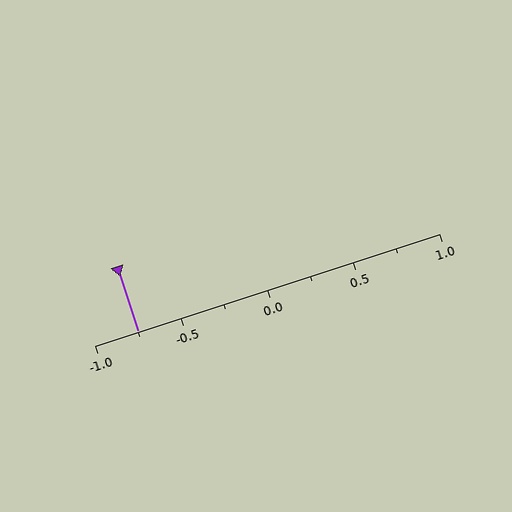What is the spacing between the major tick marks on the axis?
The major ticks are spaced 0.5 apart.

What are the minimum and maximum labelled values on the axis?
The axis runs from -1.0 to 1.0.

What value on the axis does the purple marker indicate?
The marker indicates approximately -0.75.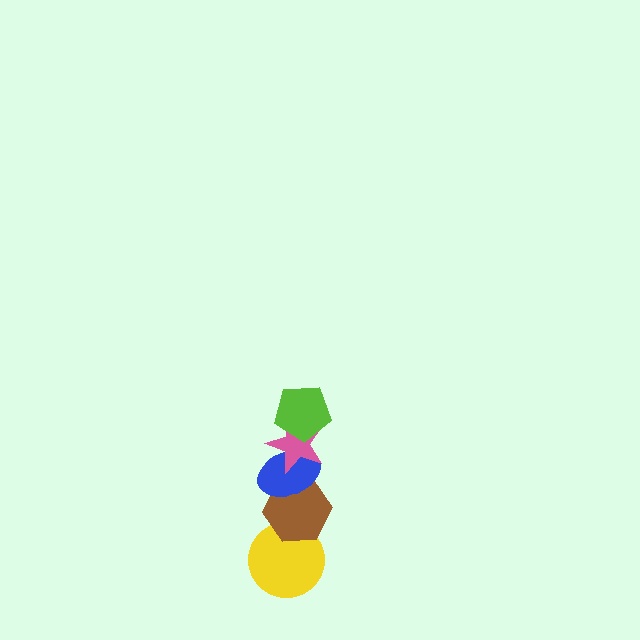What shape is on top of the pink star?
The lime pentagon is on top of the pink star.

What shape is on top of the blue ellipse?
The pink star is on top of the blue ellipse.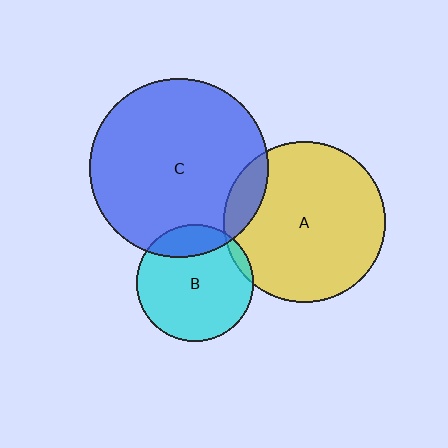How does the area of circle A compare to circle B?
Approximately 1.9 times.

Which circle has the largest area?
Circle C (blue).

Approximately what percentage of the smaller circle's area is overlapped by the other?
Approximately 20%.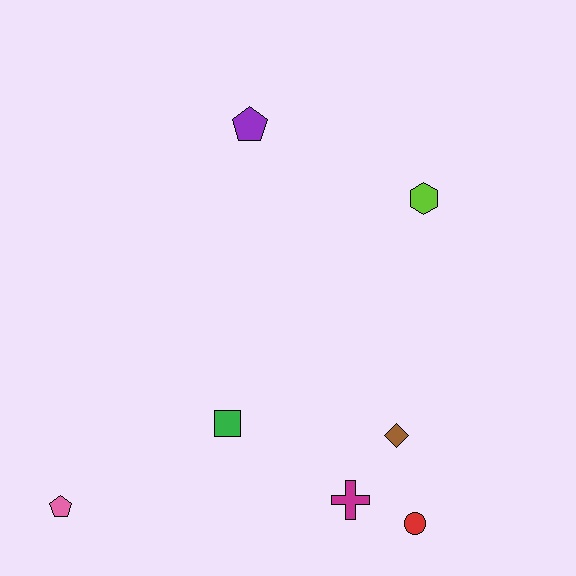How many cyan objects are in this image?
There are no cyan objects.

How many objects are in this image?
There are 7 objects.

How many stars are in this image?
There are no stars.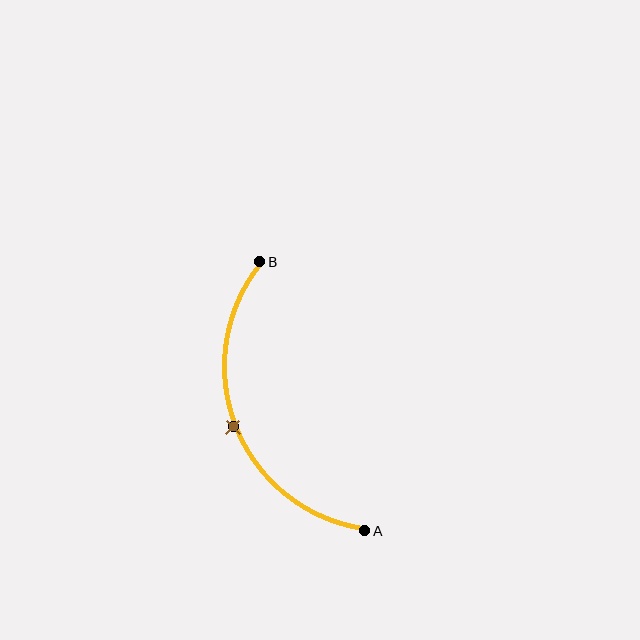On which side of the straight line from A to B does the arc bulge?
The arc bulges to the left of the straight line connecting A and B.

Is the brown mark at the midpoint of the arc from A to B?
Yes. The brown mark lies on the arc at equal arc-length from both A and B — it is the arc midpoint.